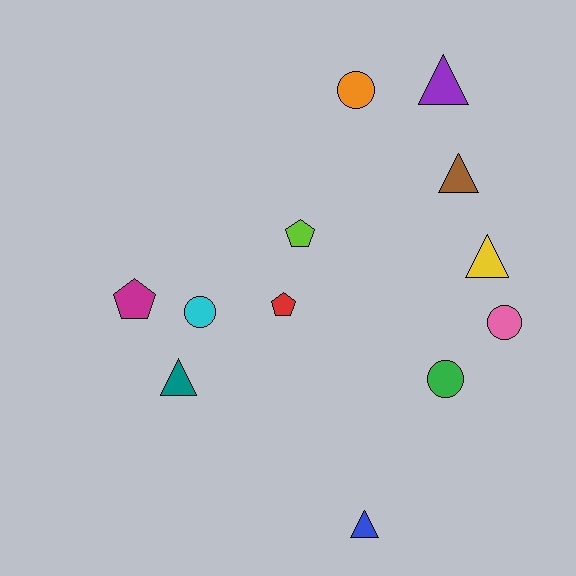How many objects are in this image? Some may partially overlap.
There are 12 objects.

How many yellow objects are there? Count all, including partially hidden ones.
There is 1 yellow object.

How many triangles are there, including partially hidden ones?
There are 5 triangles.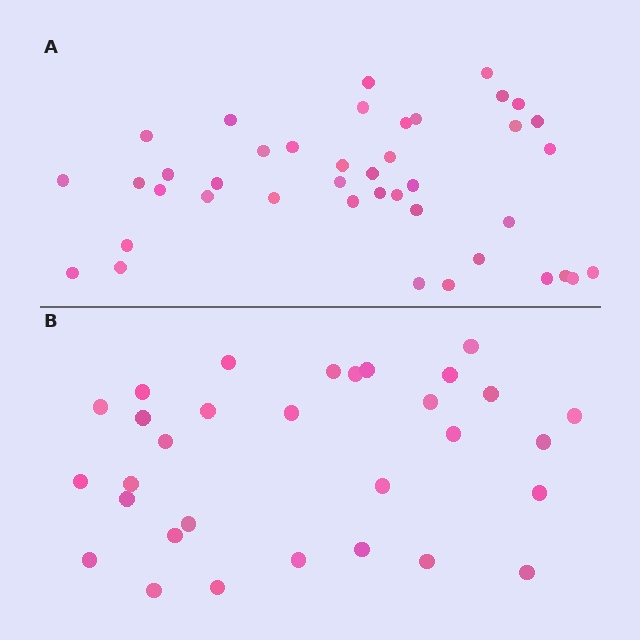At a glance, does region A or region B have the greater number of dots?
Region A (the top region) has more dots.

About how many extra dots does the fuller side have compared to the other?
Region A has roughly 10 or so more dots than region B.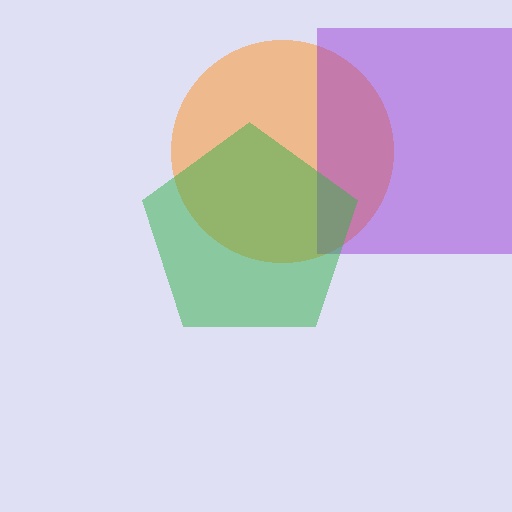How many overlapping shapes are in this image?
There are 3 overlapping shapes in the image.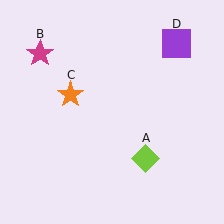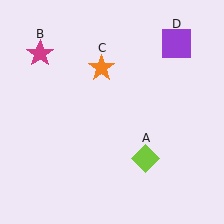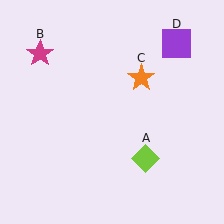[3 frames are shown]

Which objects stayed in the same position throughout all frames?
Lime diamond (object A) and magenta star (object B) and purple square (object D) remained stationary.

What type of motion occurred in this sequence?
The orange star (object C) rotated clockwise around the center of the scene.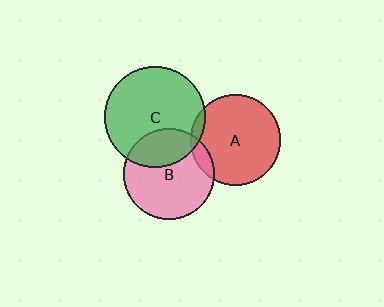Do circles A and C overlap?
Yes.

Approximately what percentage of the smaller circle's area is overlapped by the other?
Approximately 5%.